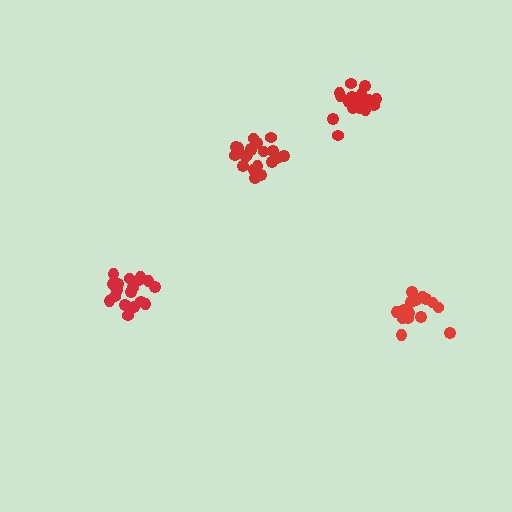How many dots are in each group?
Group 1: 18 dots, Group 2: 20 dots, Group 3: 20 dots, Group 4: 17 dots (75 total).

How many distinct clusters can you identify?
There are 4 distinct clusters.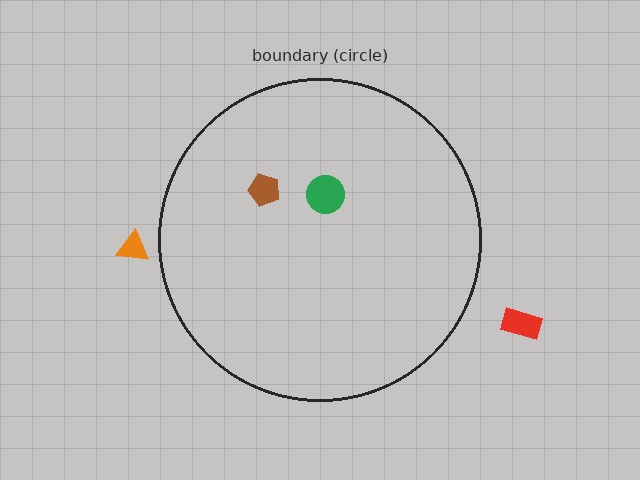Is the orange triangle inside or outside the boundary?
Outside.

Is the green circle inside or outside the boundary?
Inside.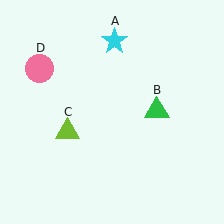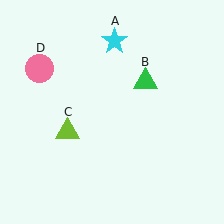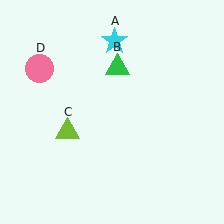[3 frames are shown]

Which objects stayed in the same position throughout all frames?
Cyan star (object A) and lime triangle (object C) and pink circle (object D) remained stationary.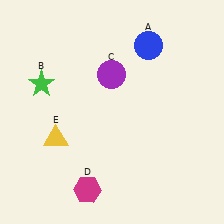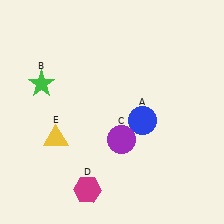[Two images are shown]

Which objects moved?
The objects that moved are: the blue circle (A), the purple circle (C).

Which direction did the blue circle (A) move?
The blue circle (A) moved down.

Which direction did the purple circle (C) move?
The purple circle (C) moved down.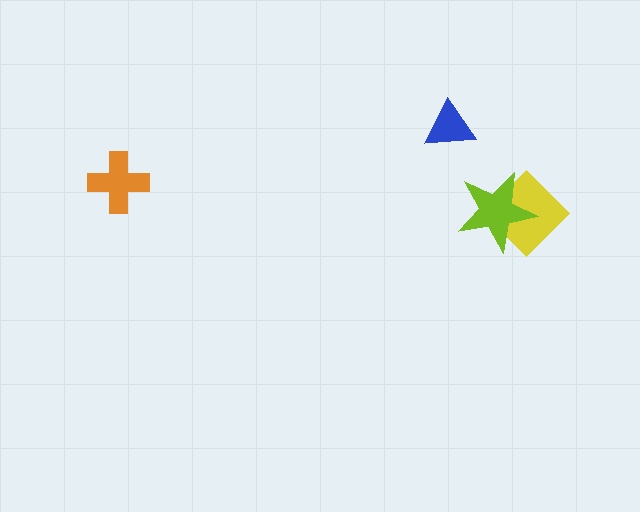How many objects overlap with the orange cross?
0 objects overlap with the orange cross.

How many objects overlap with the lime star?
1 object overlaps with the lime star.